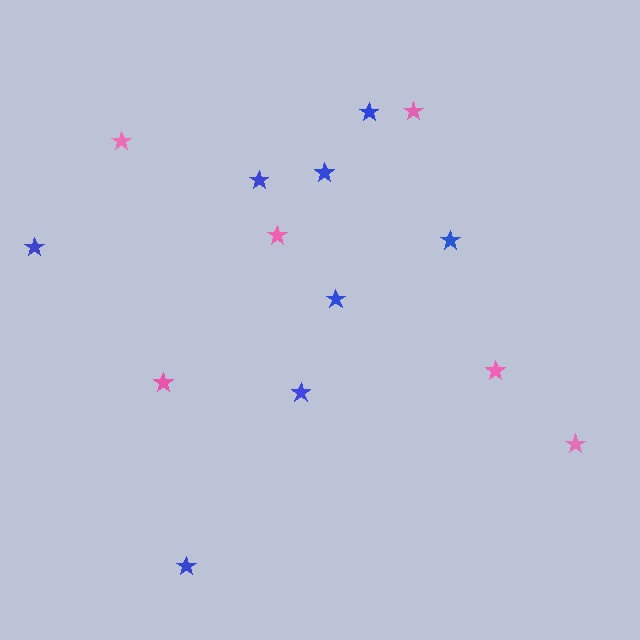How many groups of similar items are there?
There are 2 groups: one group of pink stars (6) and one group of blue stars (8).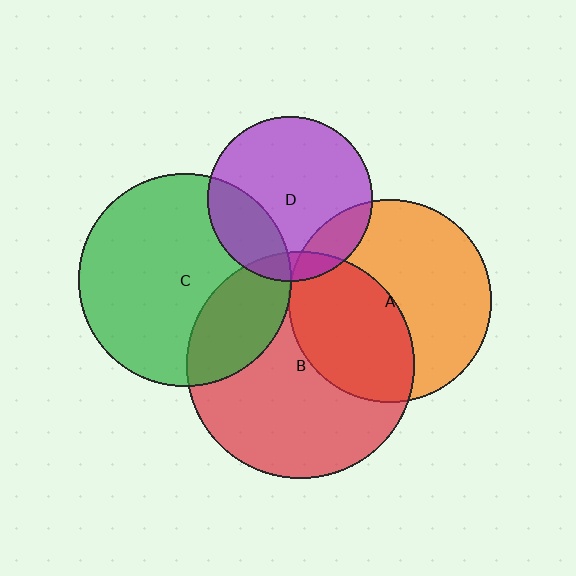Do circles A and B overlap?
Yes.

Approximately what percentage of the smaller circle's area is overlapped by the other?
Approximately 45%.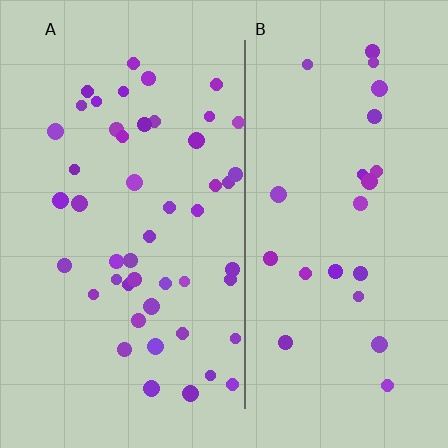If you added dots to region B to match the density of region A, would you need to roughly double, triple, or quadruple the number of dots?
Approximately double.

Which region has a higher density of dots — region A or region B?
A (the left).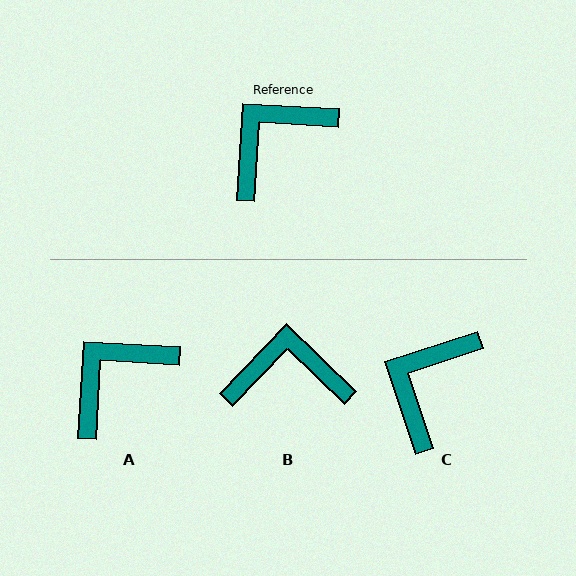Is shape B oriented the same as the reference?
No, it is off by about 41 degrees.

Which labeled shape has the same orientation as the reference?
A.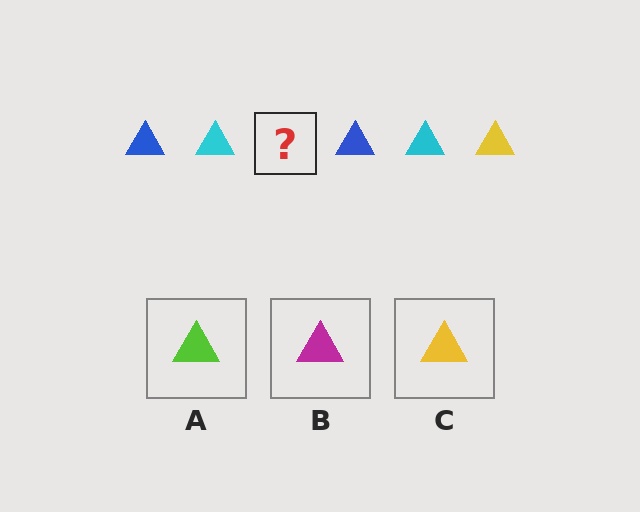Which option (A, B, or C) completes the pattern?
C.